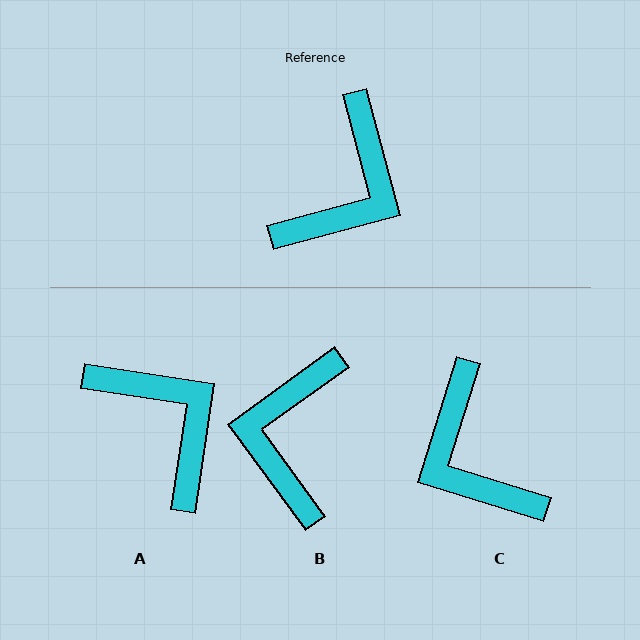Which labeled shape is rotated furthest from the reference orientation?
B, about 159 degrees away.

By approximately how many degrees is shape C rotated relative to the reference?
Approximately 122 degrees clockwise.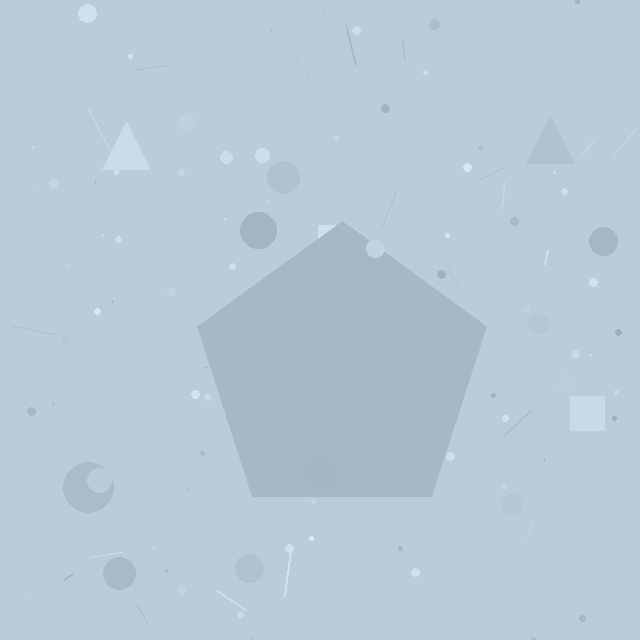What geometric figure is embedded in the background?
A pentagon is embedded in the background.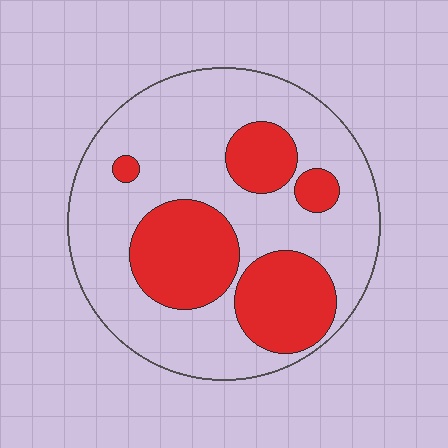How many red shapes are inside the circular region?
5.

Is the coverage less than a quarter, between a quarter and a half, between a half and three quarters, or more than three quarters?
Between a quarter and a half.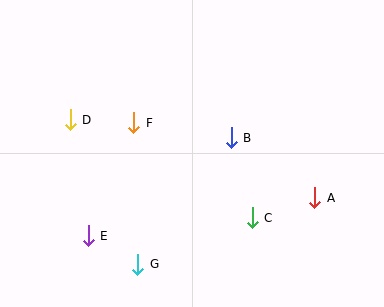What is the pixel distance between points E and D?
The distance between E and D is 118 pixels.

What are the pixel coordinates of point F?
Point F is at (134, 123).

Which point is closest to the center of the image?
Point B at (231, 138) is closest to the center.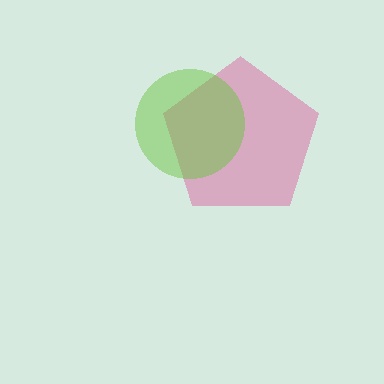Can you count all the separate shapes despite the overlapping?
Yes, there are 2 separate shapes.